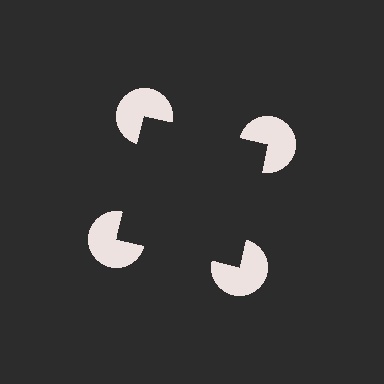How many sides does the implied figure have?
4 sides.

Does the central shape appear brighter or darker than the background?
It typically appears slightly darker than the background, even though no actual brightness change is drawn.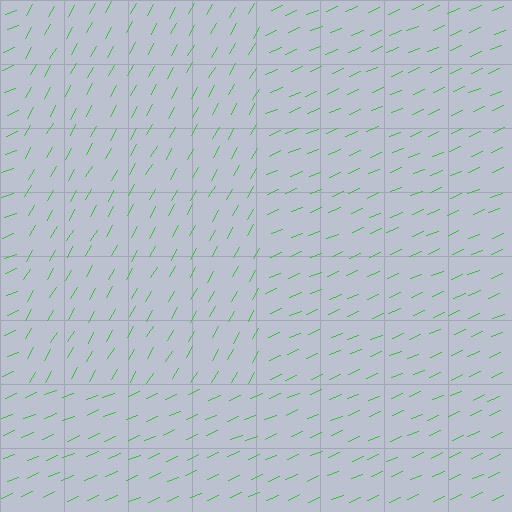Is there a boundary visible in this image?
Yes, there is a texture boundary formed by a change in line orientation.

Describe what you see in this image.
The image is filled with small green line segments. A rectangle region in the image has lines oriented differently from the surrounding lines, creating a visible texture boundary.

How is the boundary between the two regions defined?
The boundary is defined purely by a change in line orientation (approximately 37 degrees difference). All lines are the same color and thickness.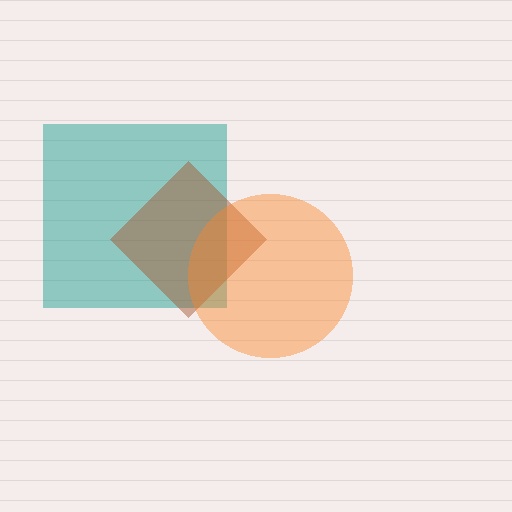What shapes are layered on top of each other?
The layered shapes are: a teal square, a brown diamond, an orange circle.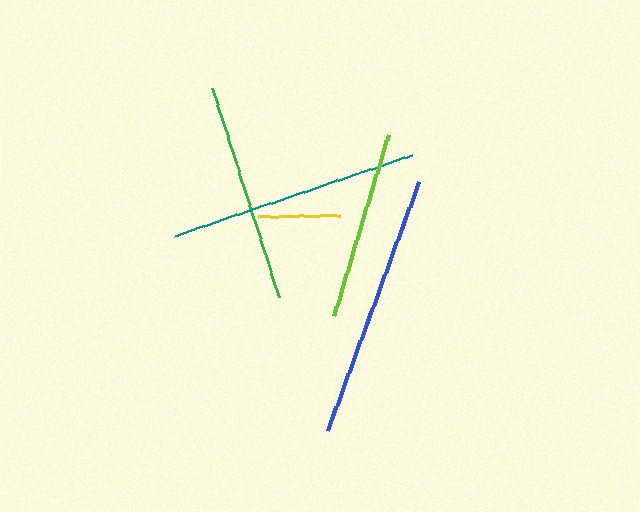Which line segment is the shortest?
The yellow line is the shortest at approximately 82 pixels.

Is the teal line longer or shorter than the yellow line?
The teal line is longer than the yellow line.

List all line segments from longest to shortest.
From longest to shortest: blue, teal, green, lime, yellow.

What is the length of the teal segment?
The teal segment is approximately 251 pixels long.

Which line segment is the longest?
The blue line is the longest at approximately 265 pixels.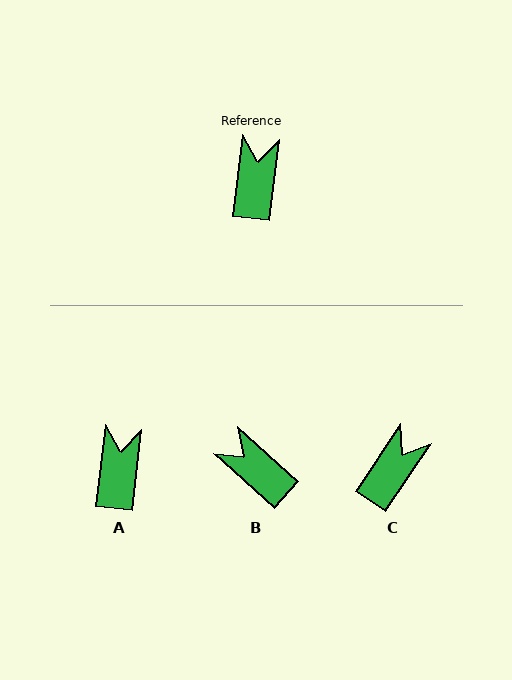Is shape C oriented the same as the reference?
No, it is off by about 27 degrees.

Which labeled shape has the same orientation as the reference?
A.